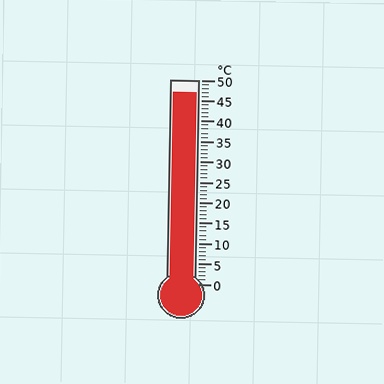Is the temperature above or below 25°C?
The temperature is above 25°C.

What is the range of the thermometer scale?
The thermometer scale ranges from 0°C to 50°C.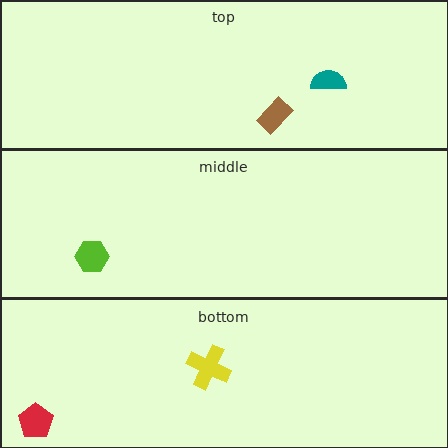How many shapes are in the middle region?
1.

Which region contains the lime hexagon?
The middle region.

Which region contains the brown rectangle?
The top region.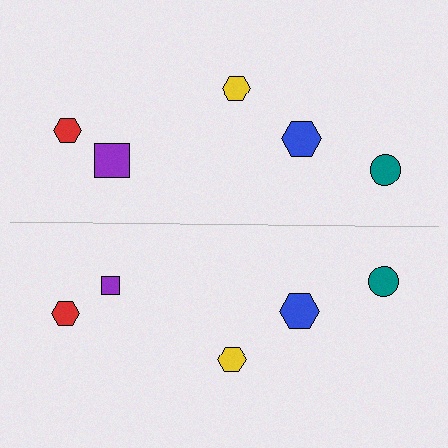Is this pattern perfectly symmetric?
No, the pattern is not perfectly symmetric. The purple square on the bottom side has a different size than its mirror counterpart.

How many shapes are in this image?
There are 10 shapes in this image.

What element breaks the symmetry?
The purple square on the bottom side has a different size than its mirror counterpart.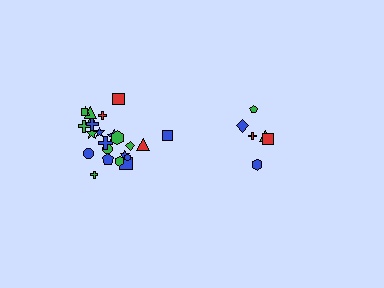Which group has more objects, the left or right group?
The left group.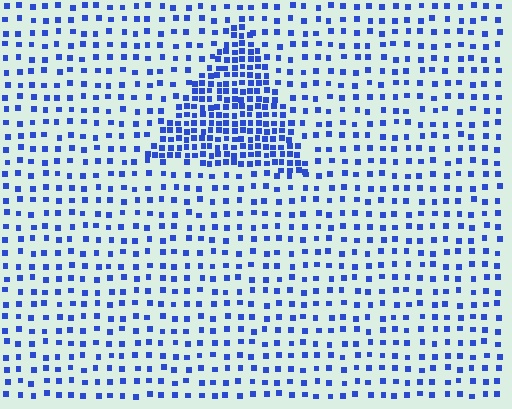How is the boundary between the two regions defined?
The boundary is defined by a change in element density (approximately 2.7x ratio). All elements are the same color, size, and shape.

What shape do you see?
I see a triangle.